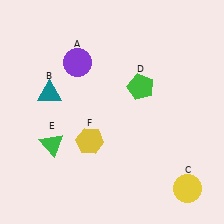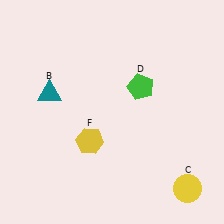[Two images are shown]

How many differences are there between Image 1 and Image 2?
There are 2 differences between the two images.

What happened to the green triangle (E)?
The green triangle (E) was removed in Image 2. It was in the bottom-left area of Image 1.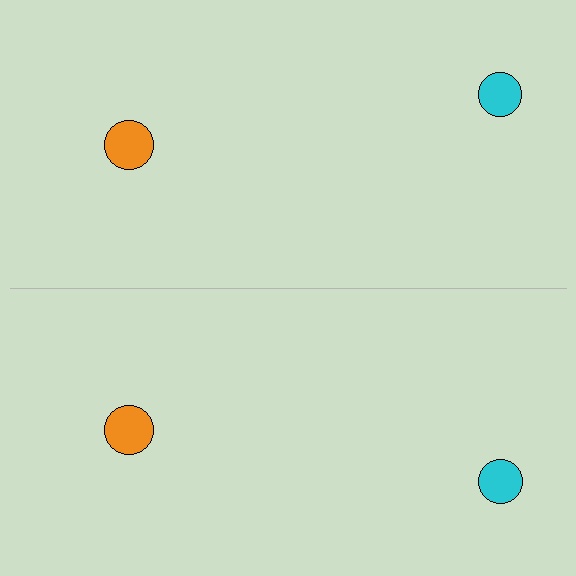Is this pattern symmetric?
Yes, this pattern has bilateral (reflection) symmetry.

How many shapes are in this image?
There are 4 shapes in this image.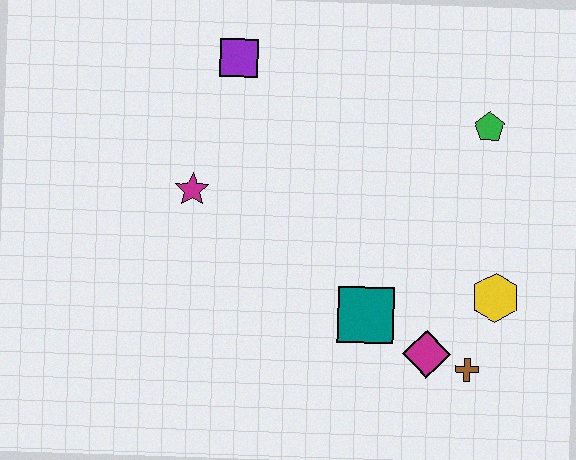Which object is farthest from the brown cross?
The purple square is farthest from the brown cross.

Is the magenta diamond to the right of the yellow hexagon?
No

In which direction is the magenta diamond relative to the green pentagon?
The magenta diamond is below the green pentagon.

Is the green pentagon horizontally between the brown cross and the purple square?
No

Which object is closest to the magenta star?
The purple square is closest to the magenta star.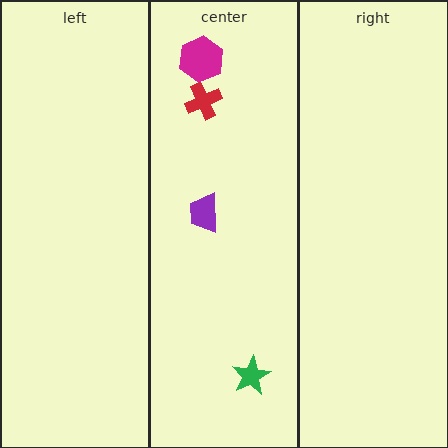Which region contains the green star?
The center region.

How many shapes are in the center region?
4.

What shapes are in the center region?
The red cross, the magenta hexagon, the green star, the purple trapezoid.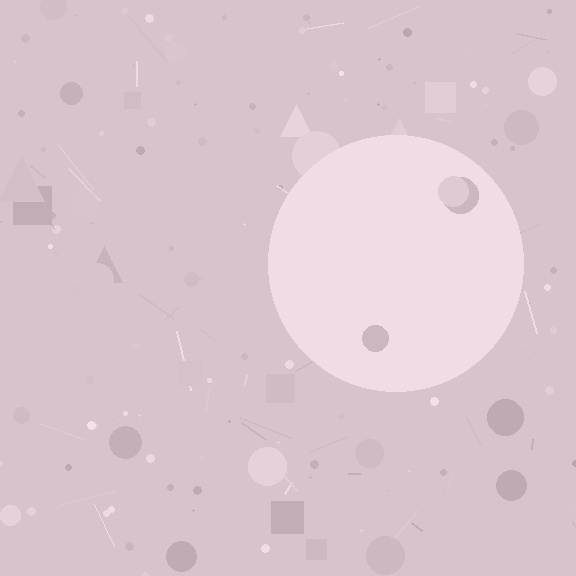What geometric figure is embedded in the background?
A circle is embedded in the background.